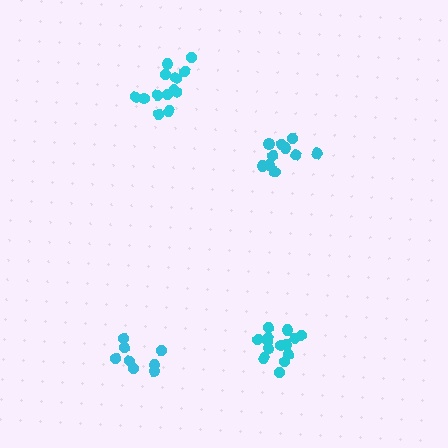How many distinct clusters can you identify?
There are 4 distinct clusters.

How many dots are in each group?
Group 1: 13 dots, Group 2: 14 dots, Group 3: 8 dots, Group 4: 10 dots (45 total).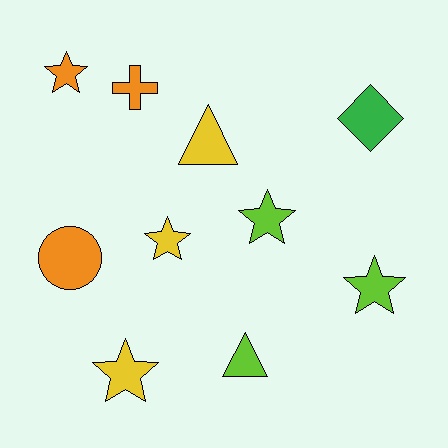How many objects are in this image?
There are 10 objects.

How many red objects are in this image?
There are no red objects.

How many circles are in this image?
There is 1 circle.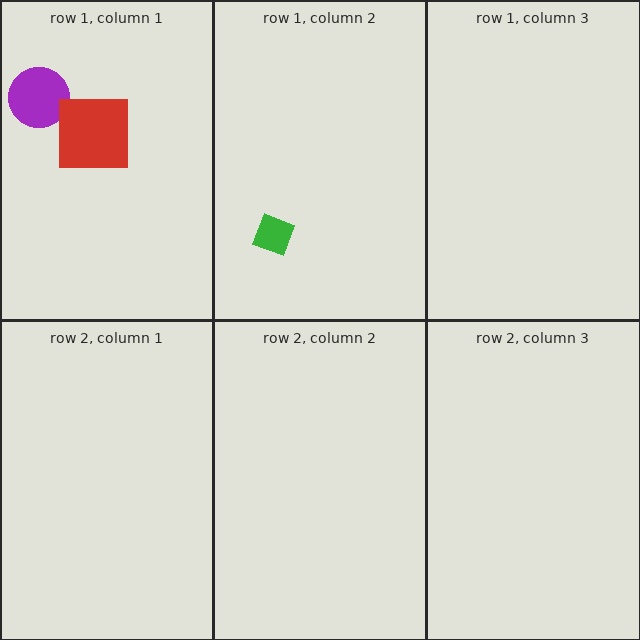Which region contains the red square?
The row 1, column 1 region.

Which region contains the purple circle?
The row 1, column 1 region.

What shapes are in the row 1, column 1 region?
The purple circle, the red square.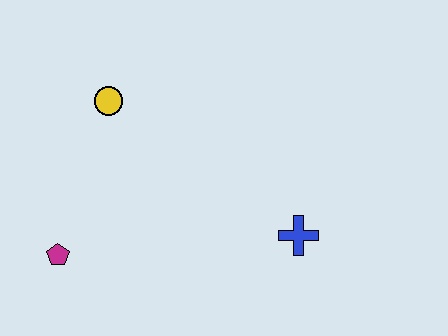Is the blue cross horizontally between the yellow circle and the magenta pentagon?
No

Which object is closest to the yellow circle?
The magenta pentagon is closest to the yellow circle.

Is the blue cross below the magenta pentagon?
No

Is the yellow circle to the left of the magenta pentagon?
No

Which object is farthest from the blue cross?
The magenta pentagon is farthest from the blue cross.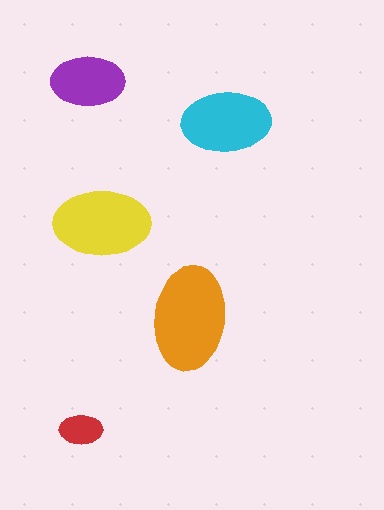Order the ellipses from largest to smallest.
the orange one, the yellow one, the cyan one, the purple one, the red one.